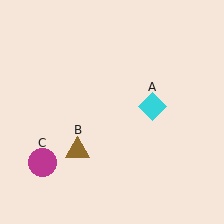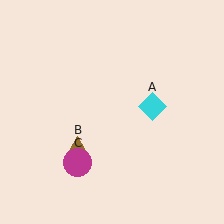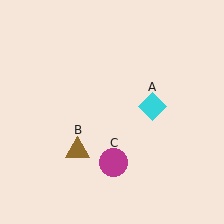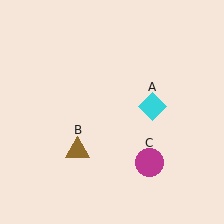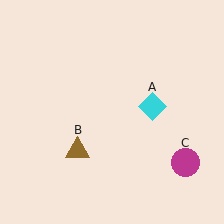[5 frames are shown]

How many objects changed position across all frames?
1 object changed position: magenta circle (object C).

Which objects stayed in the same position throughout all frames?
Cyan diamond (object A) and brown triangle (object B) remained stationary.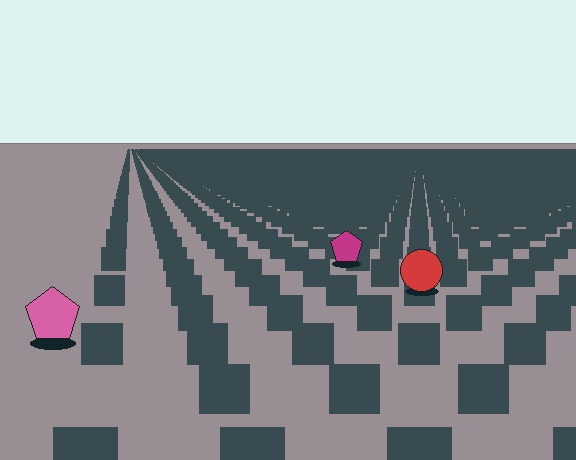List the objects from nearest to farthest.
From nearest to farthest: the pink pentagon, the red circle, the magenta pentagon.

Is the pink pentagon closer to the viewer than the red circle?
Yes. The pink pentagon is closer — you can tell from the texture gradient: the ground texture is coarser near it.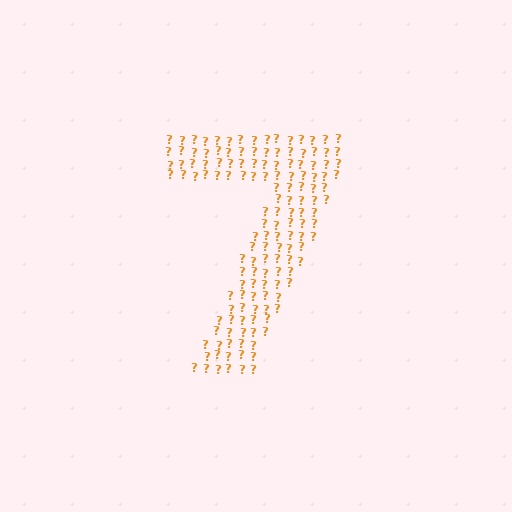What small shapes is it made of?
It is made of small question marks.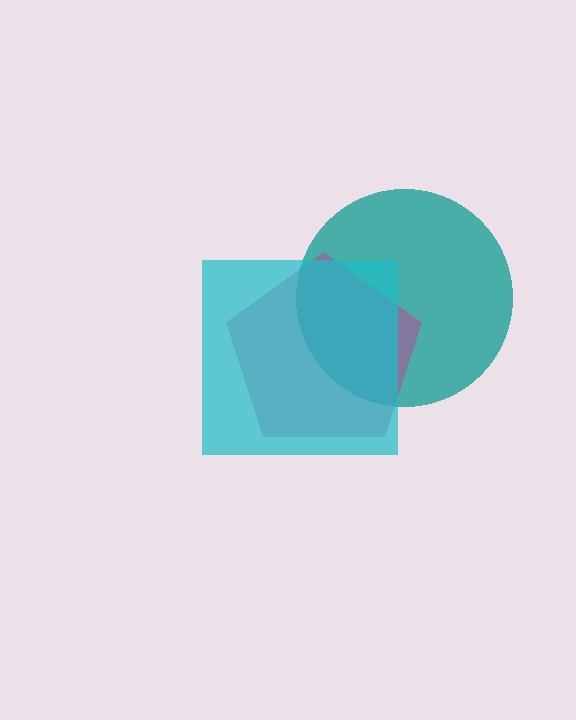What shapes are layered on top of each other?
The layered shapes are: a teal circle, a magenta pentagon, a cyan square.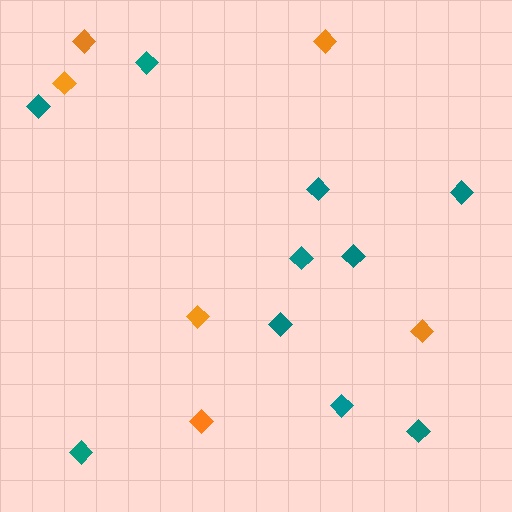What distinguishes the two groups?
There are 2 groups: one group of teal diamonds (10) and one group of orange diamonds (6).